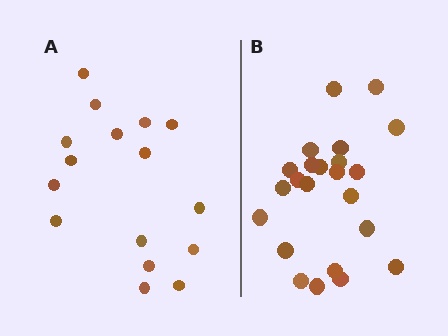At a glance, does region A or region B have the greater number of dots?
Region B (the right region) has more dots.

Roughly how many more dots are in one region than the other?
Region B has roughly 8 or so more dots than region A.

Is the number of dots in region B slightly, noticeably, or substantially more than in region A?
Region B has noticeably more, but not dramatically so. The ratio is roughly 1.4 to 1.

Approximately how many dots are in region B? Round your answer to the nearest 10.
About 20 dots. (The exact count is 23, which rounds to 20.)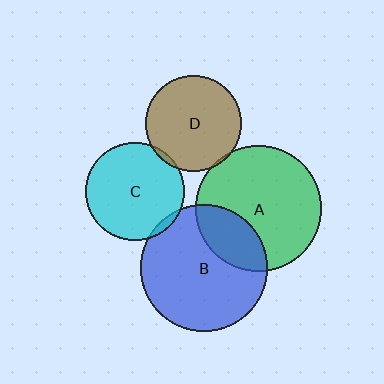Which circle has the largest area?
Circle B (blue).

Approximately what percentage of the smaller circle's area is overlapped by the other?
Approximately 5%.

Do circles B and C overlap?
Yes.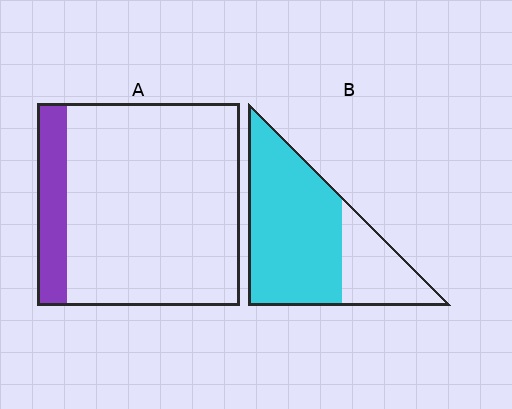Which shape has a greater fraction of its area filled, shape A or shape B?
Shape B.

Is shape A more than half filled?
No.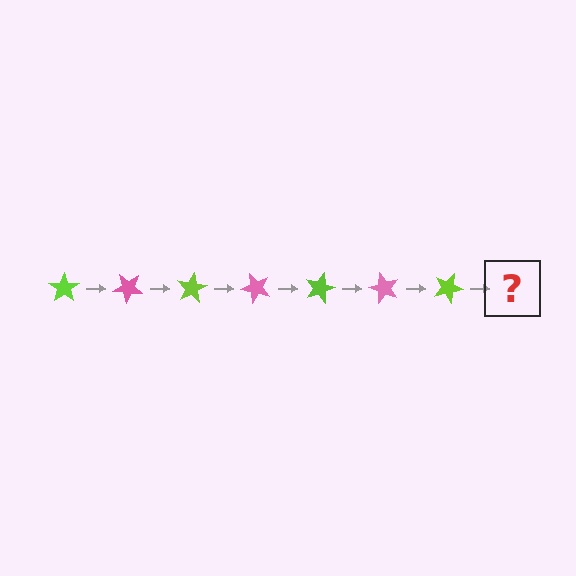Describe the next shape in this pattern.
It should be a pink star, rotated 280 degrees from the start.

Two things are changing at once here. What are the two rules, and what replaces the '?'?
The two rules are that it rotates 40 degrees each step and the color cycles through lime and pink. The '?' should be a pink star, rotated 280 degrees from the start.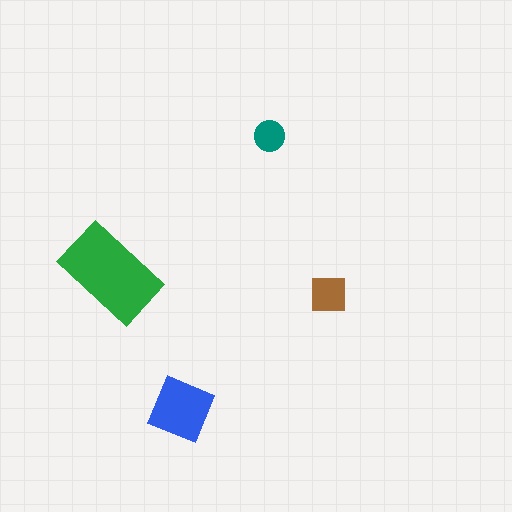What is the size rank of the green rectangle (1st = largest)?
1st.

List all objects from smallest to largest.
The teal circle, the brown square, the blue diamond, the green rectangle.